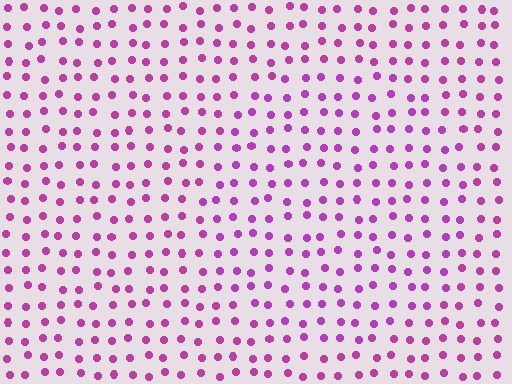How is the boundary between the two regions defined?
The boundary is defined purely by a slight shift in hue (about 15 degrees). Spacing, size, and orientation are identical on both sides.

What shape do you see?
I see a circle.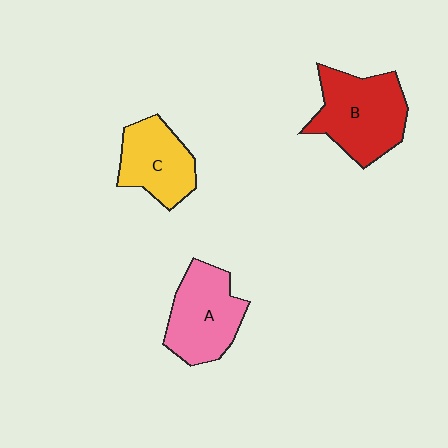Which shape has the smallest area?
Shape C (yellow).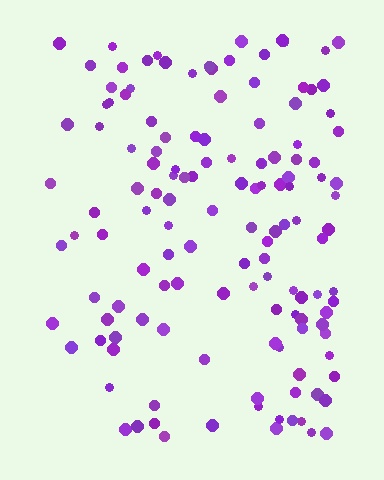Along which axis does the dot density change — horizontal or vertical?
Horizontal.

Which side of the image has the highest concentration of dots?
The right.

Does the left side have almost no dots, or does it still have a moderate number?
Still a moderate number, just noticeably fewer than the right.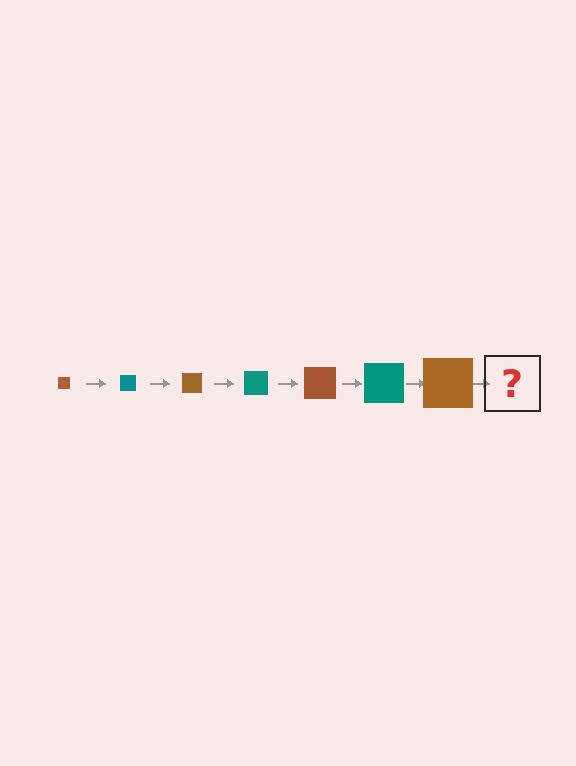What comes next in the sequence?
The next element should be a teal square, larger than the previous one.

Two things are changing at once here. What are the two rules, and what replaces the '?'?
The two rules are that the square grows larger each step and the color cycles through brown and teal. The '?' should be a teal square, larger than the previous one.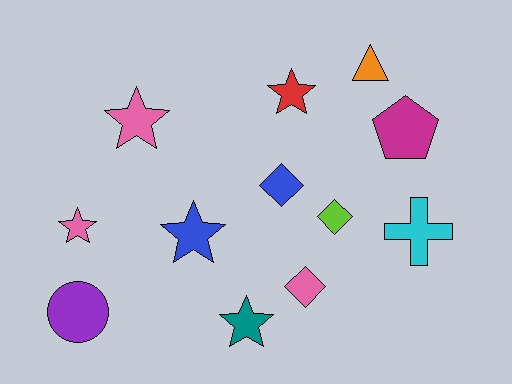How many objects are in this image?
There are 12 objects.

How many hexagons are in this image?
There are no hexagons.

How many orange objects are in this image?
There is 1 orange object.